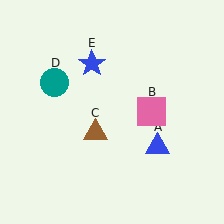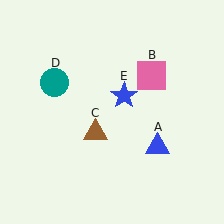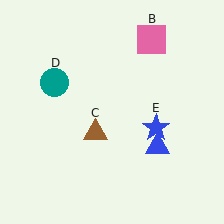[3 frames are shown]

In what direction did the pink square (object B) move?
The pink square (object B) moved up.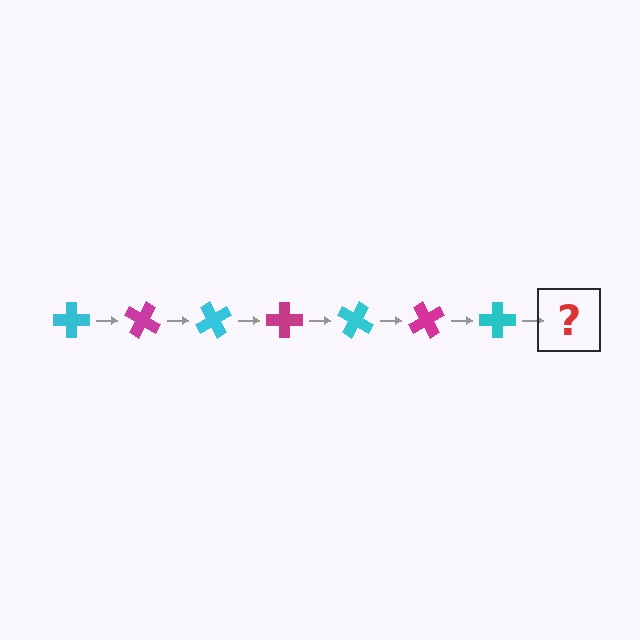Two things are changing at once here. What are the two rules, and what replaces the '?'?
The two rules are that it rotates 30 degrees each step and the color cycles through cyan and magenta. The '?' should be a magenta cross, rotated 210 degrees from the start.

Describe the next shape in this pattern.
It should be a magenta cross, rotated 210 degrees from the start.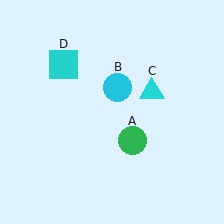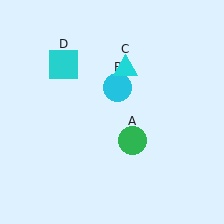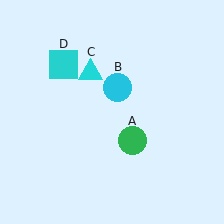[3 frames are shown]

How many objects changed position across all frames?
1 object changed position: cyan triangle (object C).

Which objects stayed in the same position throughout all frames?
Green circle (object A) and cyan circle (object B) and cyan square (object D) remained stationary.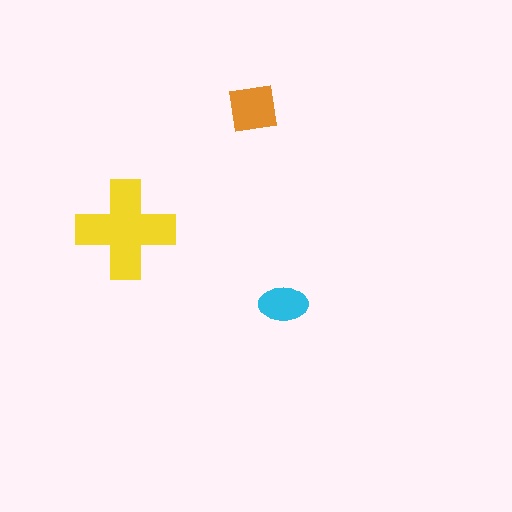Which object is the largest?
The yellow cross.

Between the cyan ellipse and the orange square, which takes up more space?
The orange square.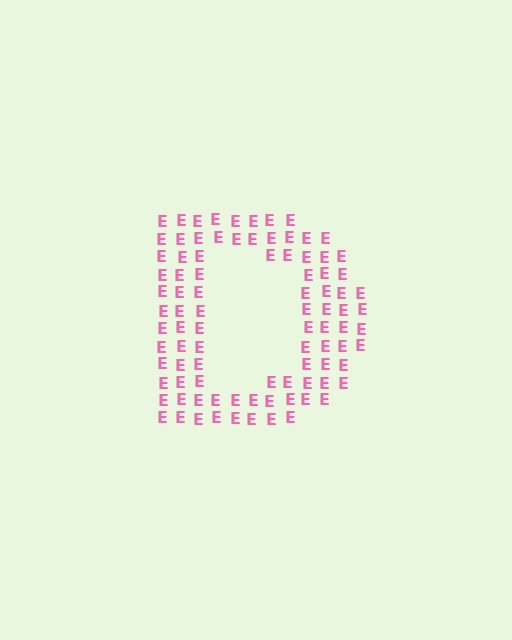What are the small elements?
The small elements are letter E's.